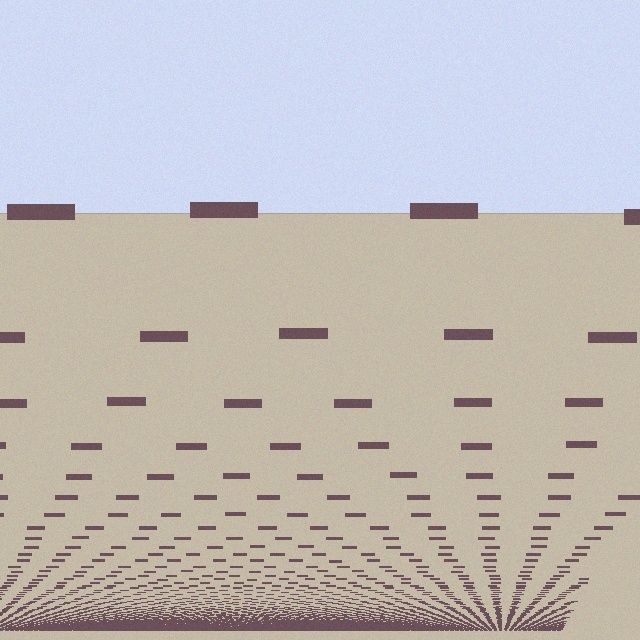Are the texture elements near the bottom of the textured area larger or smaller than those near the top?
Smaller. The gradient is inverted — elements near the bottom are smaller and denser.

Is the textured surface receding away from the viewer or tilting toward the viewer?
The surface appears to tilt toward the viewer. Texture elements get larger and sparser toward the top.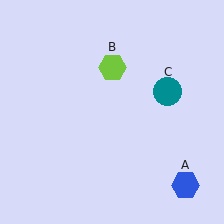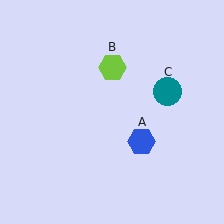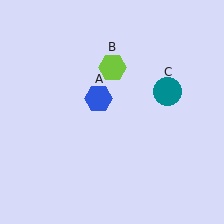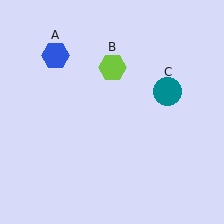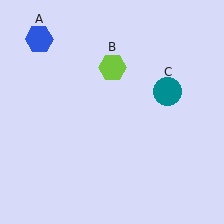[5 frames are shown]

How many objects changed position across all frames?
1 object changed position: blue hexagon (object A).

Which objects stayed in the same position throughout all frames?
Lime hexagon (object B) and teal circle (object C) remained stationary.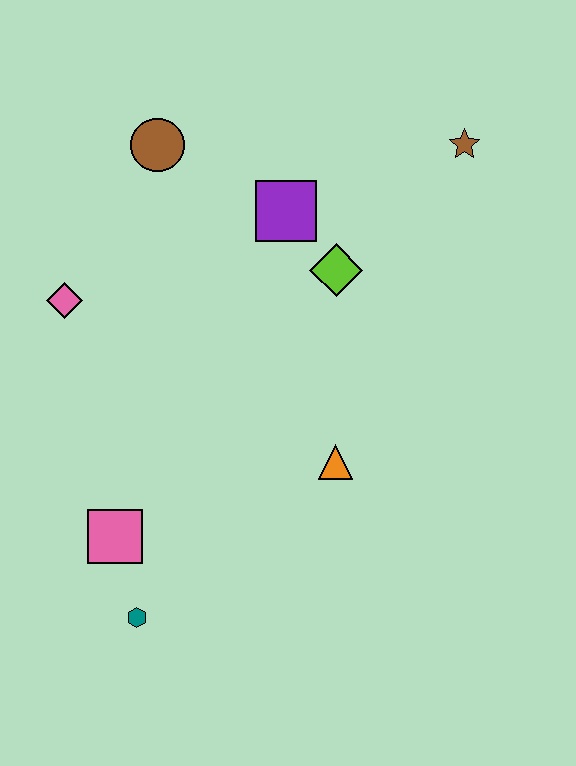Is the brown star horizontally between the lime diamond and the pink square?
No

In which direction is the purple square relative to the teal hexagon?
The purple square is above the teal hexagon.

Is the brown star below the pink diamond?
No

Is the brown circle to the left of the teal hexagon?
No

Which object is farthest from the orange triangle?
The brown circle is farthest from the orange triangle.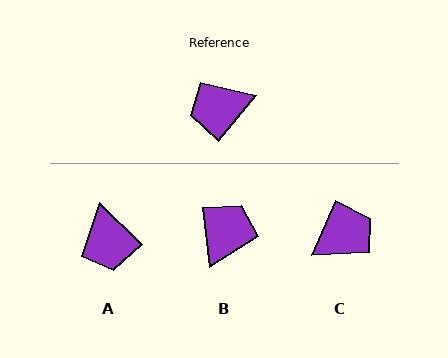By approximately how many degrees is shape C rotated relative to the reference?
Approximately 164 degrees clockwise.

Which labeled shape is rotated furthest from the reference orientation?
C, about 164 degrees away.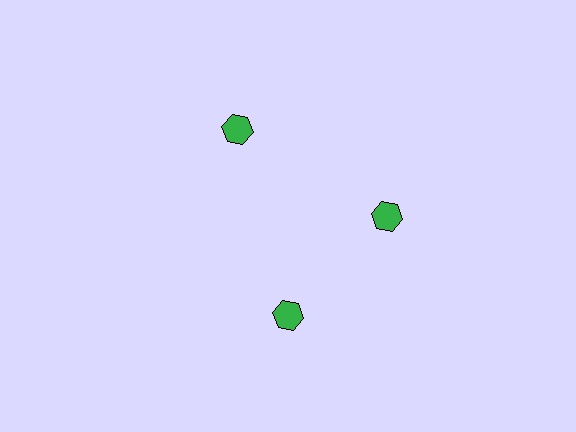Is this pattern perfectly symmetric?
No. The 3 green hexagons are arranged in a ring, but one element near the 7 o'clock position is rotated out of alignment along the ring, breaking the 3-fold rotational symmetry.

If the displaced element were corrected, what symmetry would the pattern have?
It would have 3-fold rotational symmetry — the pattern would map onto itself every 120 degrees.